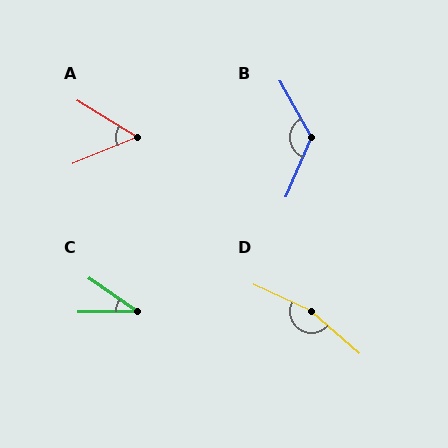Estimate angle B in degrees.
Approximately 128 degrees.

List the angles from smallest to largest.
C (35°), A (54°), B (128°), D (163°).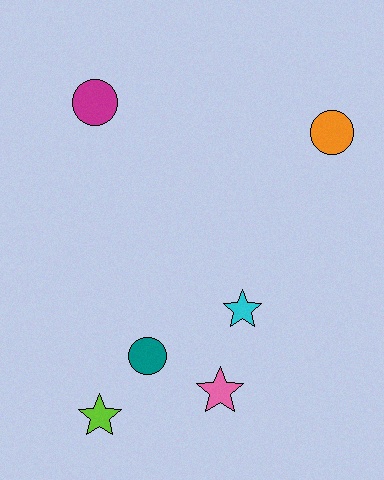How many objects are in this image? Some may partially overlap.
There are 6 objects.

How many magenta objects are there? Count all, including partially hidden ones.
There is 1 magenta object.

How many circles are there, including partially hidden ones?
There are 3 circles.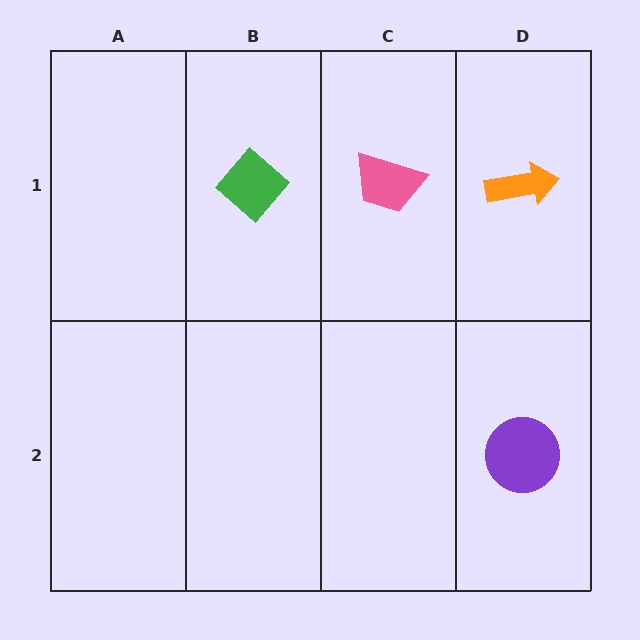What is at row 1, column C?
A pink trapezoid.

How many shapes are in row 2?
1 shape.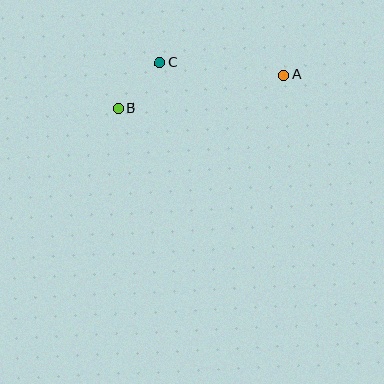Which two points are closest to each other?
Points B and C are closest to each other.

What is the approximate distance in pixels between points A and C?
The distance between A and C is approximately 125 pixels.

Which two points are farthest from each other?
Points A and B are farthest from each other.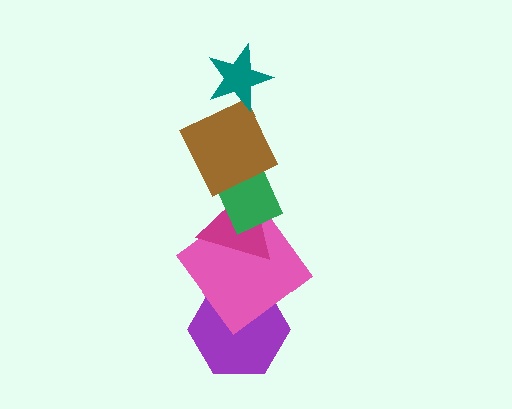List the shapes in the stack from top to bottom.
From top to bottom: the teal star, the brown square, the green rectangle, the magenta triangle, the pink diamond, the purple hexagon.